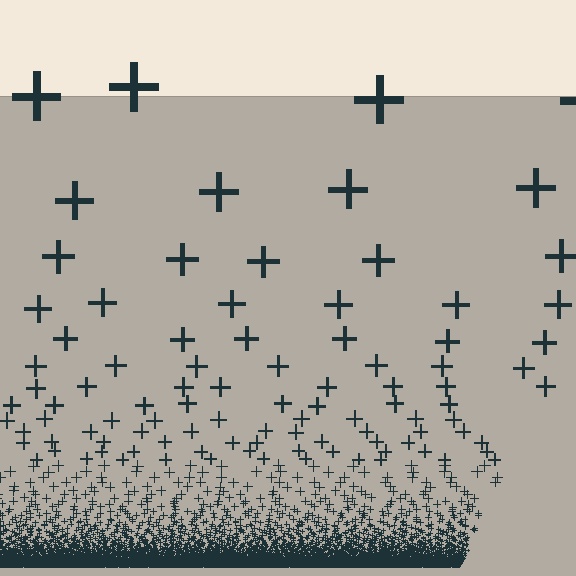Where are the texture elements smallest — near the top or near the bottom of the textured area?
Near the bottom.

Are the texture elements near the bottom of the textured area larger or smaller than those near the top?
Smaller. The gradient is inverted — elements near the bottom are smaller and denser.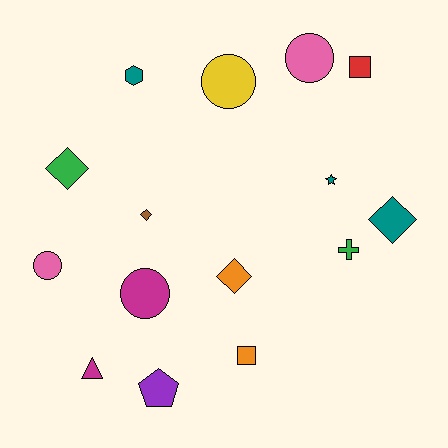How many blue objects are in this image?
There are no blue objects.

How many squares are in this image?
There are 2 squares.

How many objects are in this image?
There are 15 objects.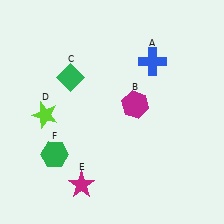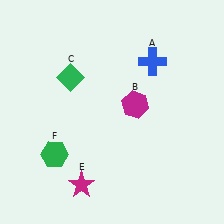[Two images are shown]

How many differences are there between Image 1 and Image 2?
There is 1 difference between the two images.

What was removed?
The lime star (D) was removed in Image 2.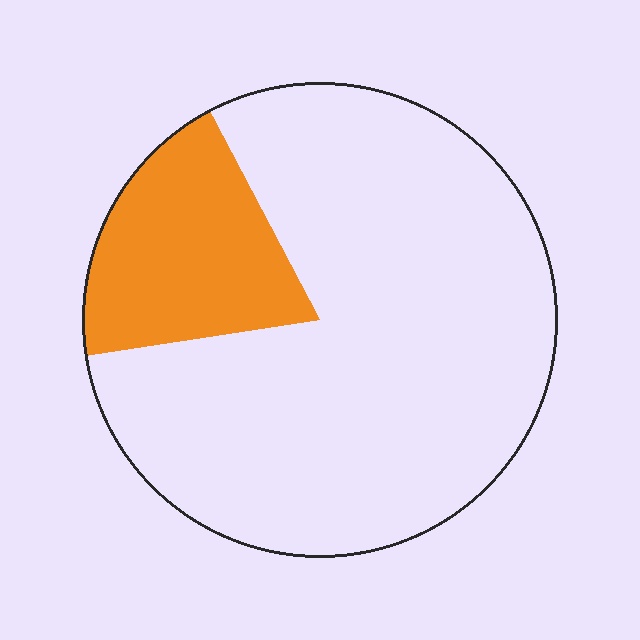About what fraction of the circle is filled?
About one fifth (1/5).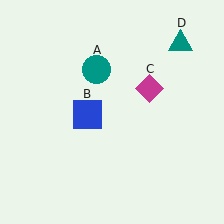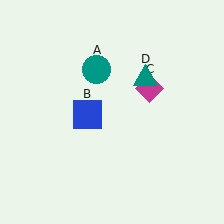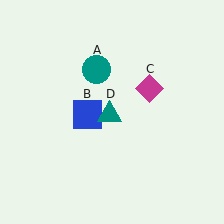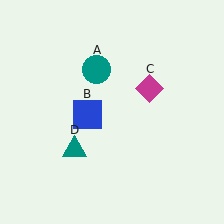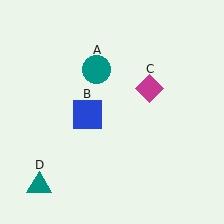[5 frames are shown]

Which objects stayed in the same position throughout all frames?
Teal circle (object A) and blue square (object B) and magenta diamond (object C) remained stationary.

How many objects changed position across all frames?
1 object changed position: teal triangle (object D).